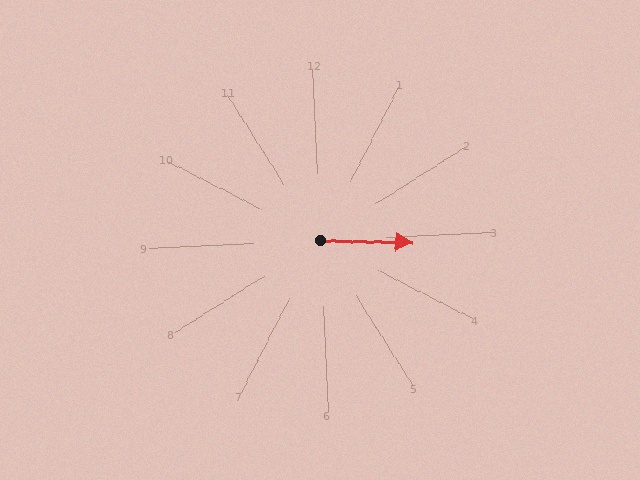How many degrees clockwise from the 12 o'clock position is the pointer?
Approximately 94 degrees.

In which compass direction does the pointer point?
East.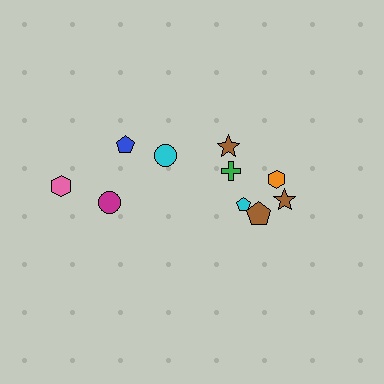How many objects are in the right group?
There are 6 objects.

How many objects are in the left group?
There are 4 objects.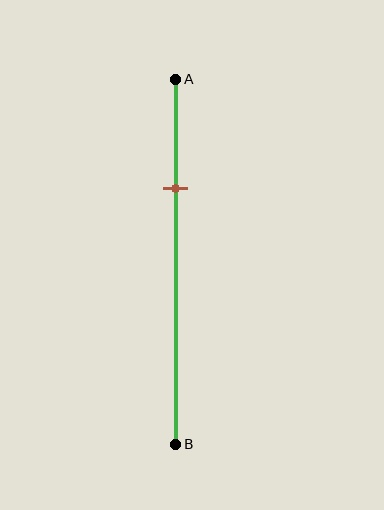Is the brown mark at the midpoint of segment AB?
No, the mark is at about 30% from A, not at the 50% midpoint.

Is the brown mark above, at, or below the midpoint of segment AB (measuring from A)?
The brown mark is above the midpoint of segment AB.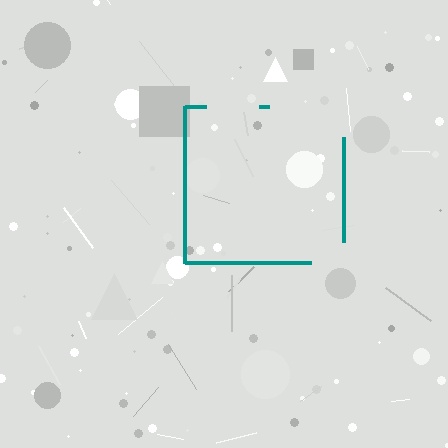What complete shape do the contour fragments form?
The contour fragments form a square.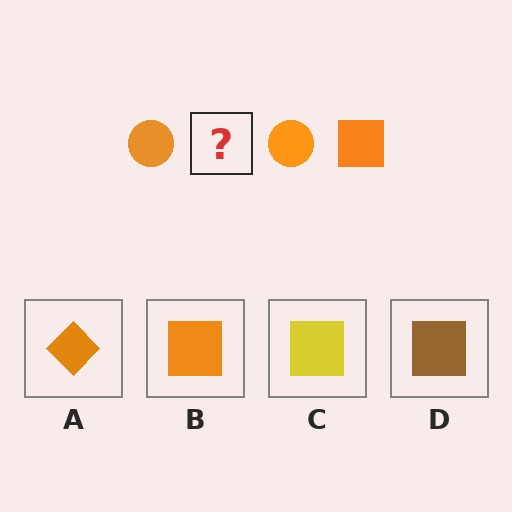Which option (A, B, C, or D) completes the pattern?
B.